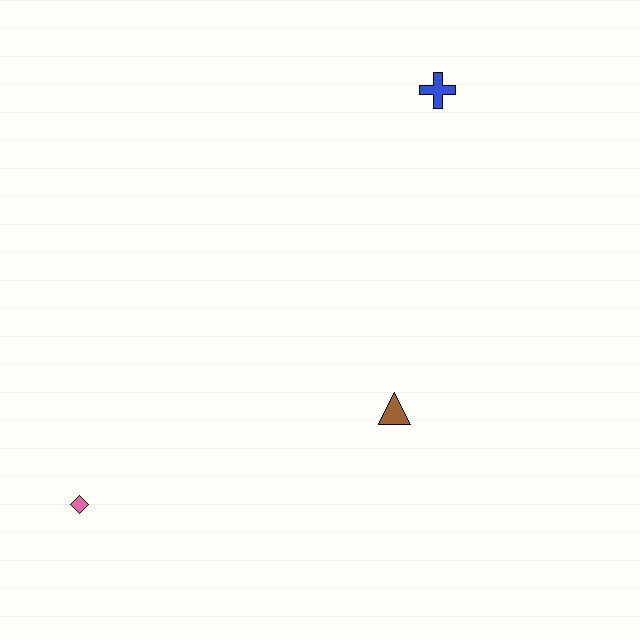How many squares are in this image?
There are no squares.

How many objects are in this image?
There are 3 objects.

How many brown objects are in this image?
There is 1 brown object.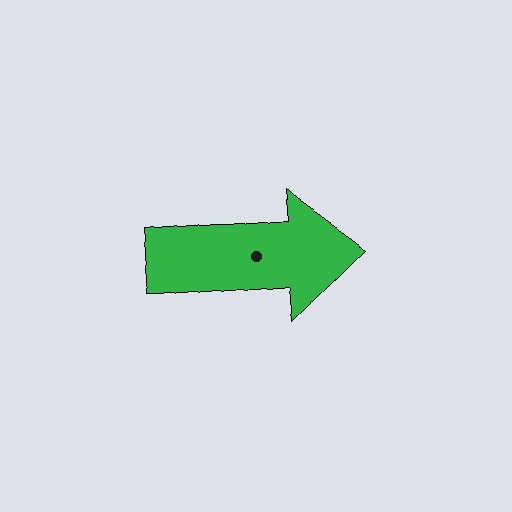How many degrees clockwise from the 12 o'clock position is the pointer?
Approximately 85 degrees.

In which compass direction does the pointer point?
East.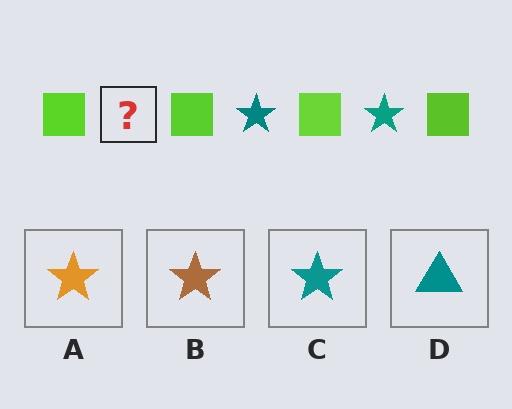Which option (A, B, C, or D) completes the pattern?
C.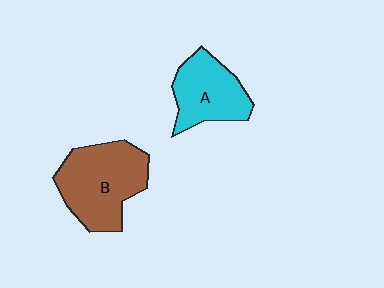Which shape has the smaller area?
Shape A (cyan).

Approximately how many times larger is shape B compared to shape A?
Approximately 1.4 times.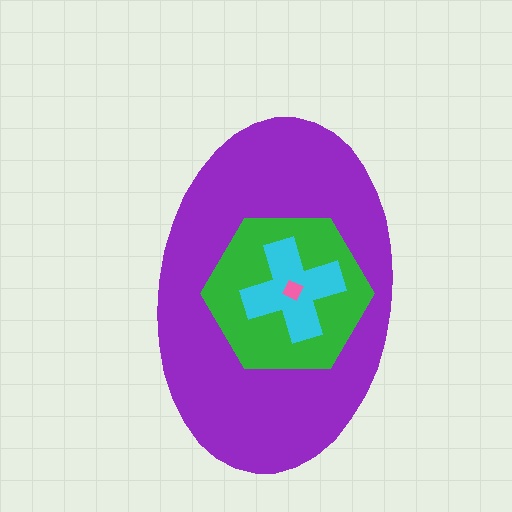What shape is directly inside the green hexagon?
The cyan cross.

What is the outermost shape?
The purple ellipse.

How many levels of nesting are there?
4.